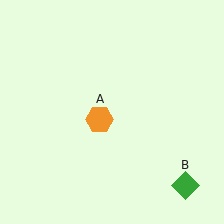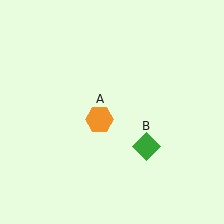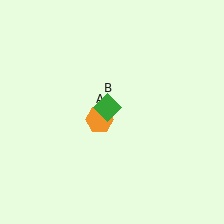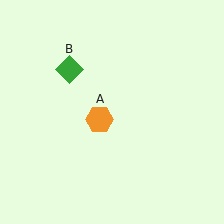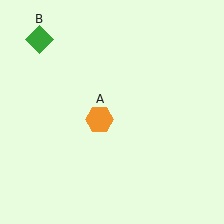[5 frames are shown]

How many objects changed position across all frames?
1 object changed position: green diamond (object B).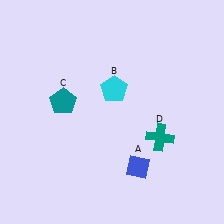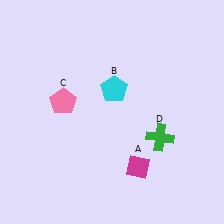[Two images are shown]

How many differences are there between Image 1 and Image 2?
There are 3 differences between the two images.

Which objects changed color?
A changed from blue to magenta. C changed from teal to pink. D changed from teal to green.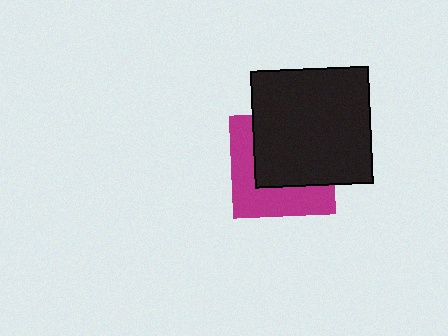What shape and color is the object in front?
The object in front is a black square.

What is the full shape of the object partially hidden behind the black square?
The partially hidden object is a magenta square.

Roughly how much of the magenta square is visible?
A small part of it is visible (roughly 44%).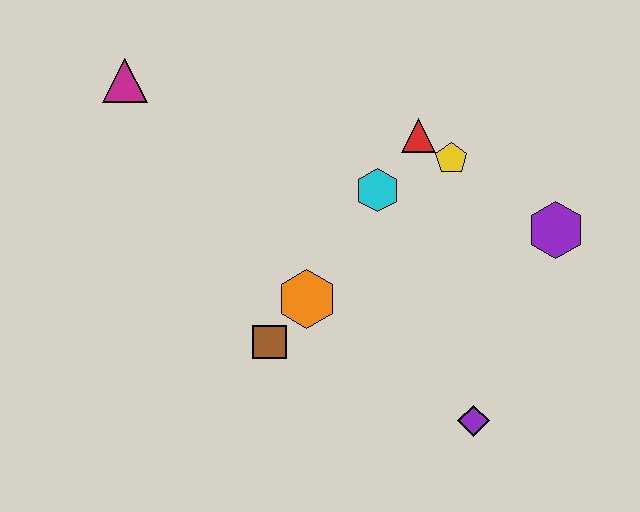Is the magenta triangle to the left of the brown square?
Yes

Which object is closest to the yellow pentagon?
The red triangle is closest to the yellow pentagon.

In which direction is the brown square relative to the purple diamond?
The brown square is to the left of the purple diamond.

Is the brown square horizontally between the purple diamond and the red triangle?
No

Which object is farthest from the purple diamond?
The magenta triangle is farthest from the purple diamond.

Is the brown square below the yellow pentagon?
Yes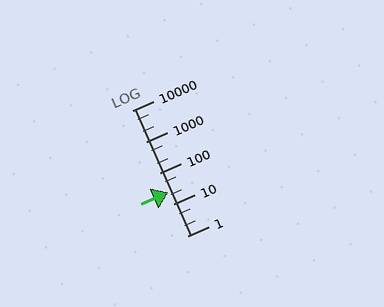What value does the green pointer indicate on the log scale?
The pointer indicates approximately 24.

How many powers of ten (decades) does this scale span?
The scale spans 4 decades, from 1 to 10000.